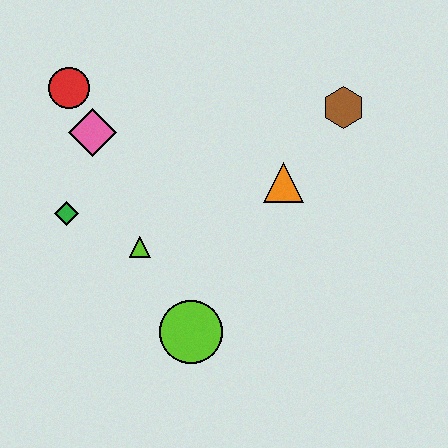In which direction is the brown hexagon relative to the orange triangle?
The brown hexagon is above the orange triangle.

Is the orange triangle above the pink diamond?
No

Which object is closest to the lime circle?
The lime triangle is closest to the lime circle.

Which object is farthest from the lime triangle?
The brown hexagon is farthest from the lime triangle.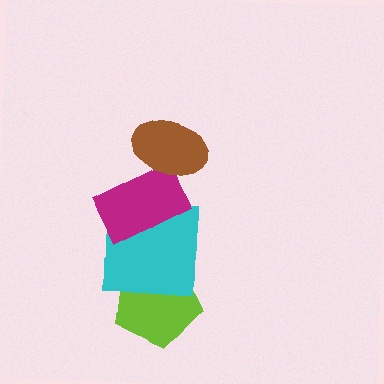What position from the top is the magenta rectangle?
The magenta rectangle is 2nd from the top.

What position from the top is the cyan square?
The cyan square is 3rd from the top.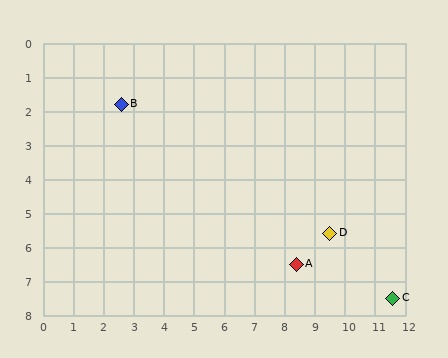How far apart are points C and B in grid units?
Points C and B are about 10.7 grid units apart.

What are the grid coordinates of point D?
Point D is at approximately (9.5, 5.6).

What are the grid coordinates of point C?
Point C is at approximately (11.6, 7.5).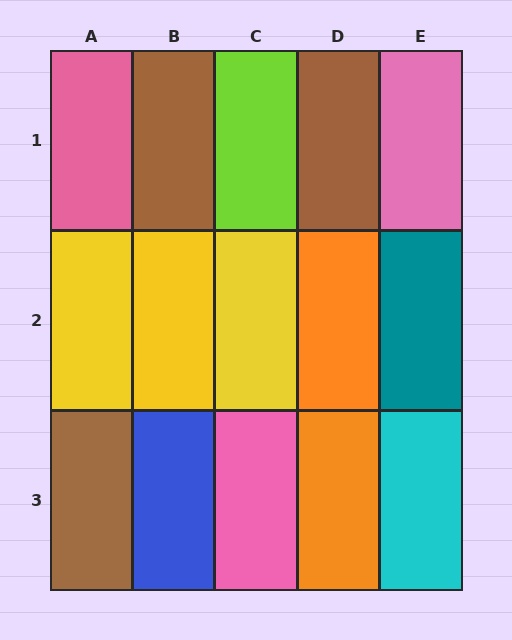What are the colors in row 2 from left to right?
Yellow, yellow, yellow, orange, teal.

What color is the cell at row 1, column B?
Brown.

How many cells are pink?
3 cells are pink.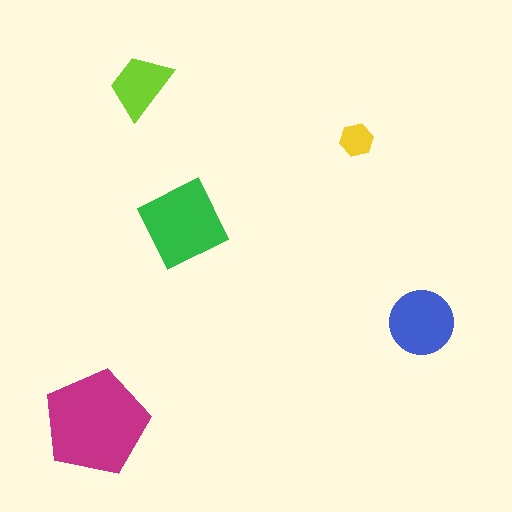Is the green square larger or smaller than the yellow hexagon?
Larger.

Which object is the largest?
The magenta pentagon.